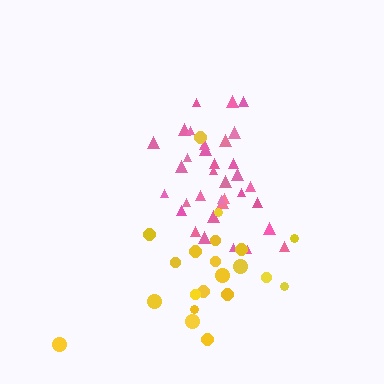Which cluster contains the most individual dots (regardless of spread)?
Pink (34).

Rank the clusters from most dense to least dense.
pink, yellow.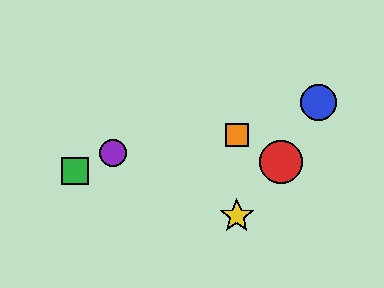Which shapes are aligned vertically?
The yellow star, the orange square are aligned vertically.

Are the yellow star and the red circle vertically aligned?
No, the yellow star is at x≈237 and the red circle is at x≈281.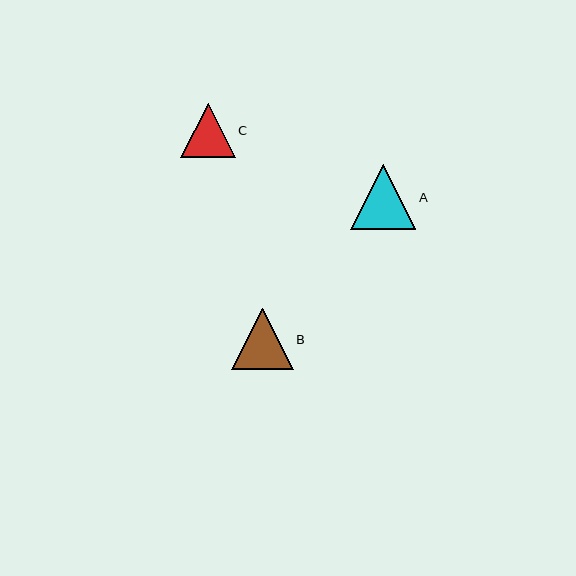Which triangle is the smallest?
Triangle C is the smallest with a size of approximately 55 pixels.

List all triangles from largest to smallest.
From largest to smallest: A, B, C.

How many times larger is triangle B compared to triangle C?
Triangle B is approximately 1.1 times the size of triangle C.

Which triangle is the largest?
Triangle A is the largest with a size of approximately 65 pixels.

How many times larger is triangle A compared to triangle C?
Triangle A is approximately 1.2 times the size of triangle C.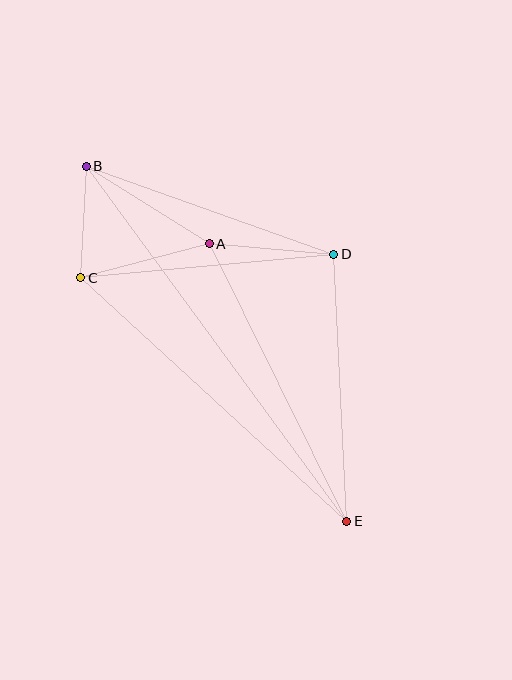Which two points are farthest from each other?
Points B and E are farthest from each other.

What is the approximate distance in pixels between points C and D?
The distance between C and D is approximately 254 pixels.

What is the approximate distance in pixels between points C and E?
The distance between C and E is approximately 361 pixels.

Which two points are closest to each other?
Points B and C are closest to each other.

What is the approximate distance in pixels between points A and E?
The distance between A and E is approximately 310 pixels.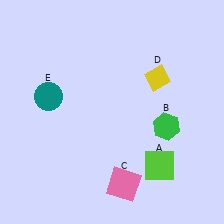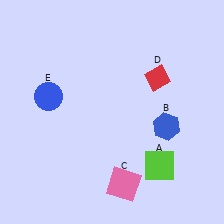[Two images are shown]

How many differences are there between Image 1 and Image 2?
There are 3 differences between the two images.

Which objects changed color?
B changed from green to blue. D changed from yellow to red. E changed from teal to blue.